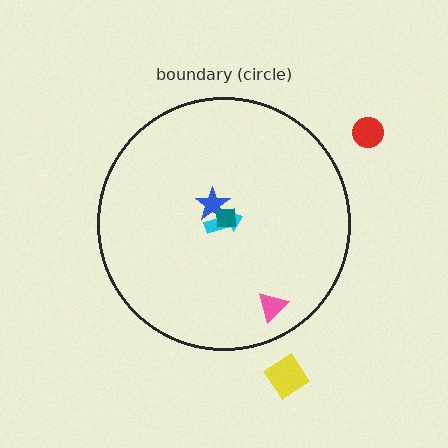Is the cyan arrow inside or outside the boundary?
Inside.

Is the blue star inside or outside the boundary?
Inside.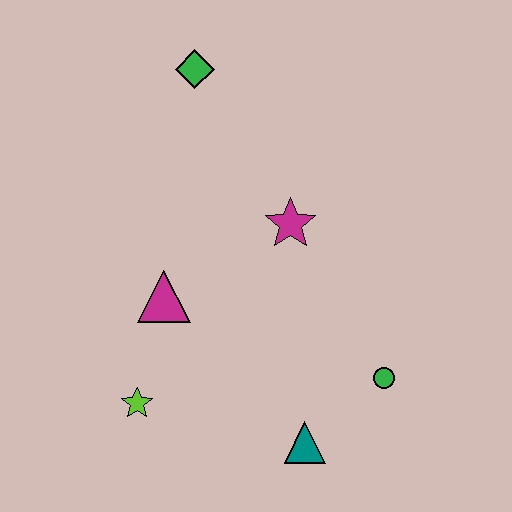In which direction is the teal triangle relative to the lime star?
The teal triangle is to the right of the lime star.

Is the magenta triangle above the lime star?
Yes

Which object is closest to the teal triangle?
The green circle is closest to the teal triangle.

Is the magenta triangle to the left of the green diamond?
Yes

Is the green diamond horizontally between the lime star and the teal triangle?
Yes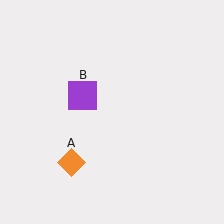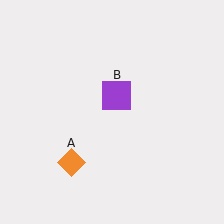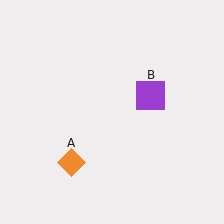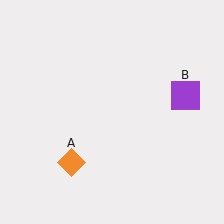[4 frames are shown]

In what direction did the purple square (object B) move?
The purple square (object B) moved right.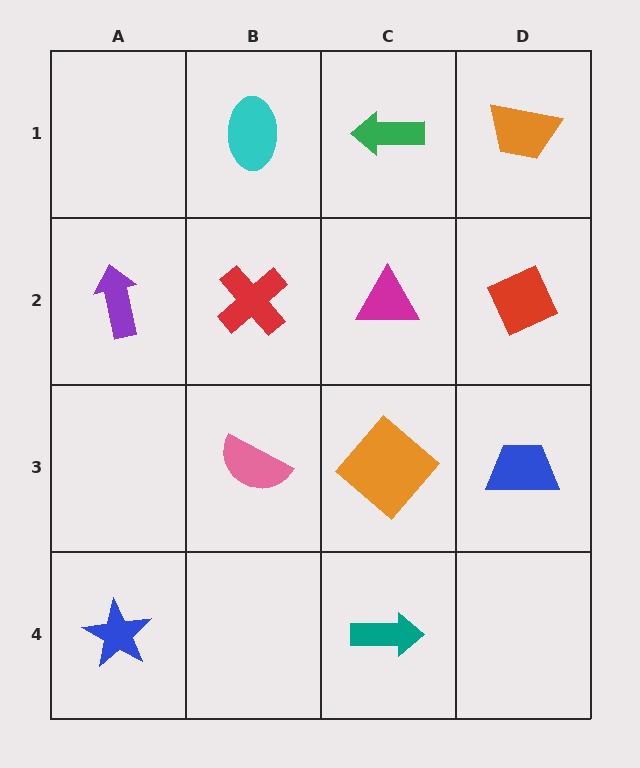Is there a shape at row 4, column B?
No, that cell is empty.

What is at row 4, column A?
A blue star.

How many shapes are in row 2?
4 shapes.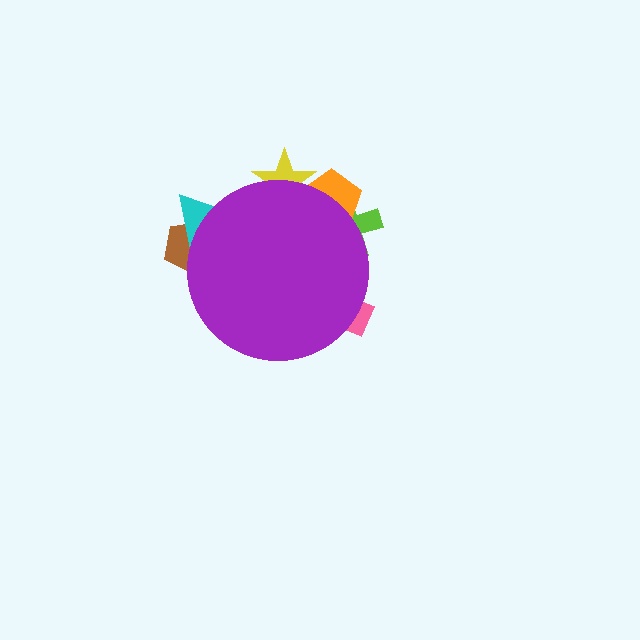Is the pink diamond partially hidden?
Yes, the pink diamond is partially hidden behind the purple circle.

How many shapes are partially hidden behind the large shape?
6 shapes are partially hidden.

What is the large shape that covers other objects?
A purple circle.